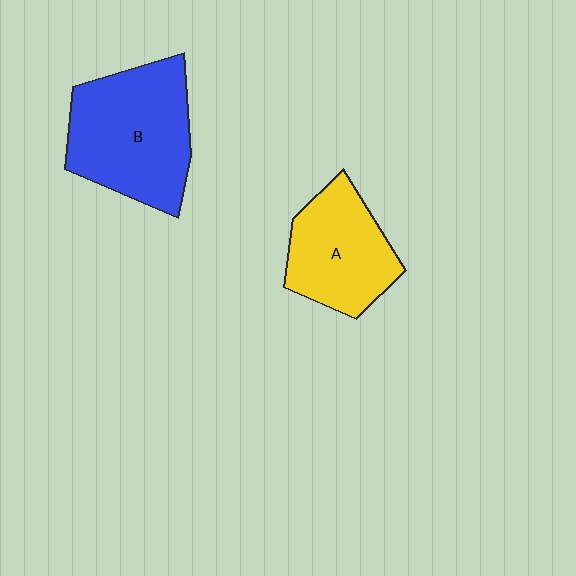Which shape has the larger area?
Shape B (blue).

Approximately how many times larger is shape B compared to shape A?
Approximately 1.4 times.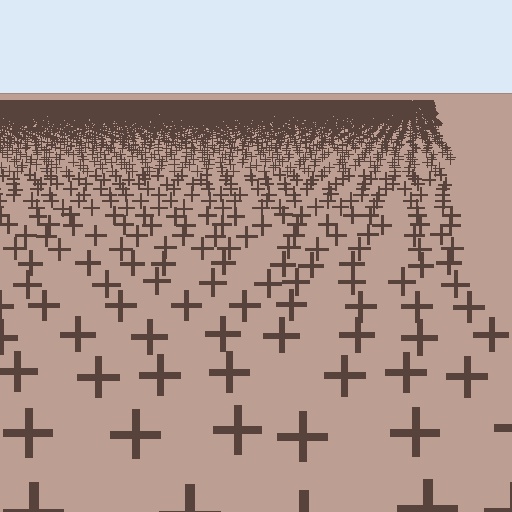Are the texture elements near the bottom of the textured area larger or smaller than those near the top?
Larger. Near the bottom, elements are closer to the viewer and appear at a bigger on-screen size.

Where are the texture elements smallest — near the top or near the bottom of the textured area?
Near the top.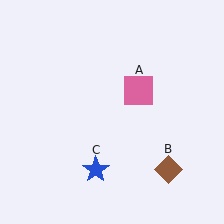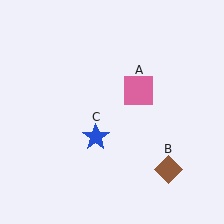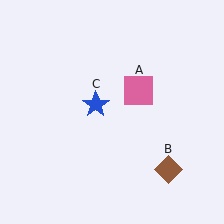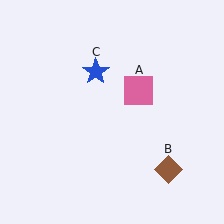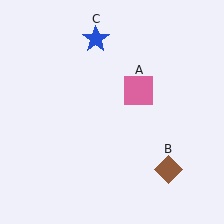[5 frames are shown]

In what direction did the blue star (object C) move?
The blue star (object C) moved up.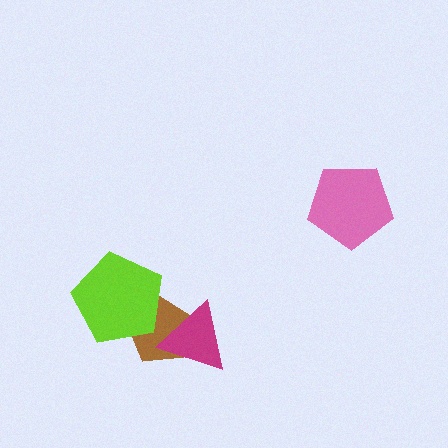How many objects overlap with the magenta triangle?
1 object overlaps with the magenta triangle.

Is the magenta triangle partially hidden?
No, no other shape covers it.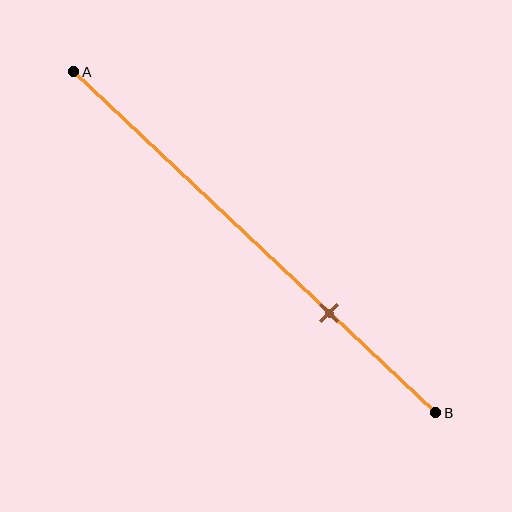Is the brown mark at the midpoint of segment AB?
No, the mark is at about 70% from A, not at the 50% midpoint.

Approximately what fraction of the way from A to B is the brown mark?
The brown mark is approximately 70% of the way from A to B.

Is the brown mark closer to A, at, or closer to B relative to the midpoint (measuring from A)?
The brown mark is closer to point B than the midpoint of segment AB.